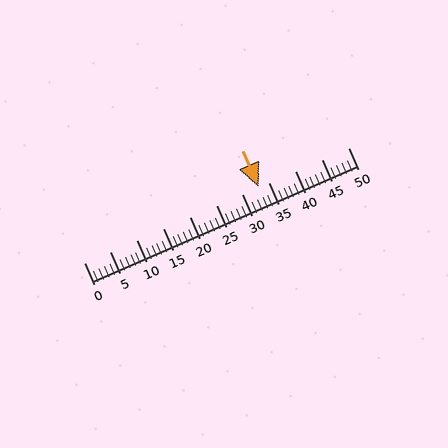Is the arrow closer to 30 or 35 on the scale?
The arrow is closer to 35.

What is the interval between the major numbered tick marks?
The major tick marks are spaced 5 units apart.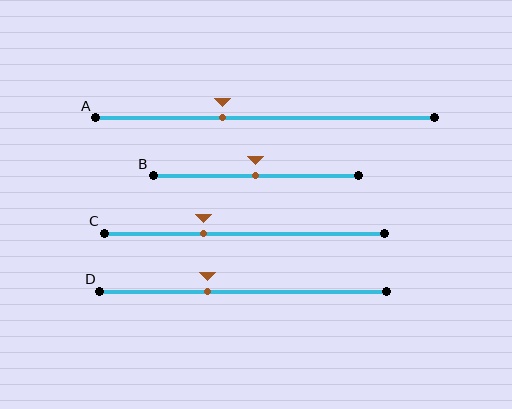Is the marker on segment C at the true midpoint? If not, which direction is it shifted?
No, the marker on segment C is shifted to the left by about 15% of the segment length.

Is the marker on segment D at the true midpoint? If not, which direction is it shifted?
No, the marker on segment D is shifted to the left by about 12% of the segment length.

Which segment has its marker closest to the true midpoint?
Segment B has its marker closest to the true midpoint.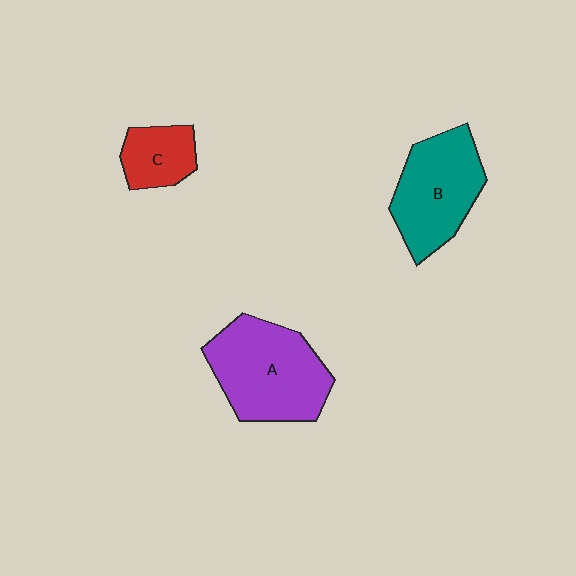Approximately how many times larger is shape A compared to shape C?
Approximately 2.4 times.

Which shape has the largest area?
Shape A (purple).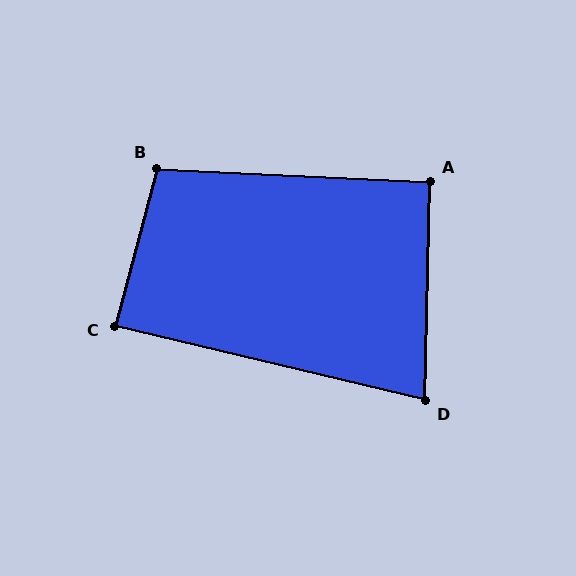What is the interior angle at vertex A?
Approximately 92 degrees (approximately right).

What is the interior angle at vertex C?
Approximately 88 degrees (approximately right).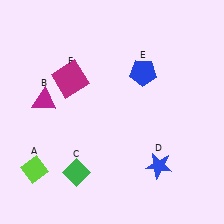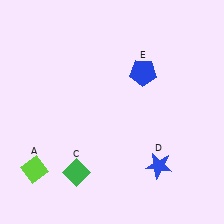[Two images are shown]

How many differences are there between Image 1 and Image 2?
There are 2 differences between the two images.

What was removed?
The magenta triangle (B), the magenta square (F) were removed in Image 2.